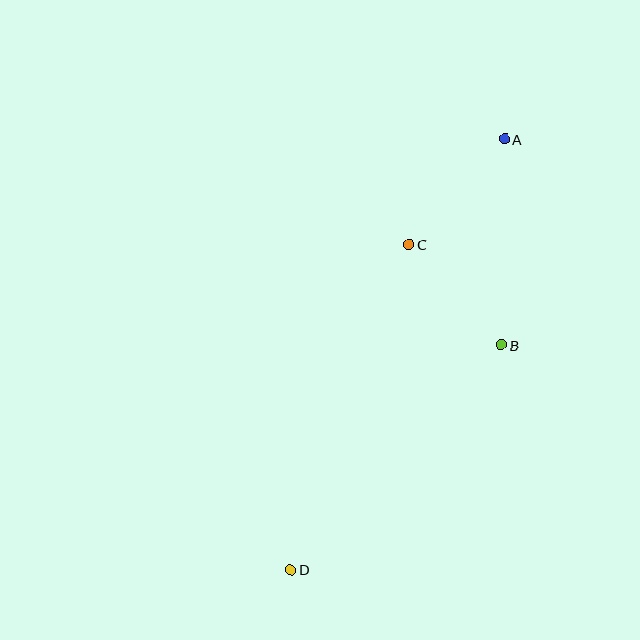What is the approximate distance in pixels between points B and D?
The distance between B and D is approximately 308 pixels.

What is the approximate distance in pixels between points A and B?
The distance between A and B is approximately 206 pixels.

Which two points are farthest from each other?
Points A and D are farthest from each other.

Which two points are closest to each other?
Points B and C are closest to each other.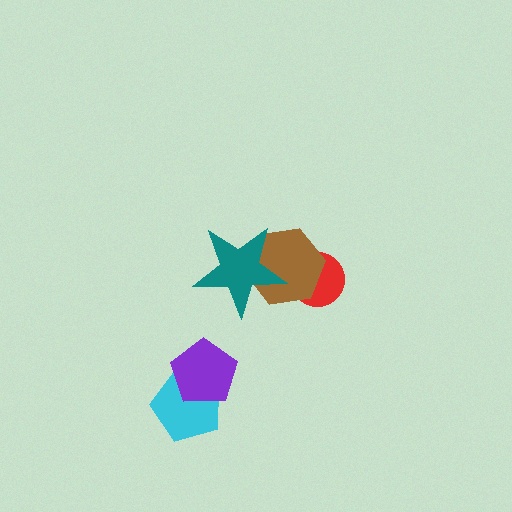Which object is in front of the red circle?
The brown hexagon is in front of the red circle.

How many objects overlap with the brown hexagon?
2 objects overlap with the brown hexagon.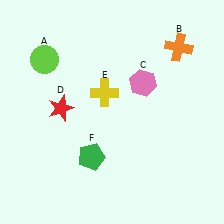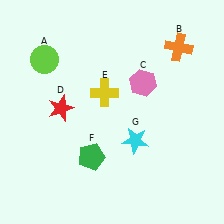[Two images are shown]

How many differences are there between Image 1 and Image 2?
There is 1 difference between the two images.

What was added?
A cyan star (G) was added in Image 2.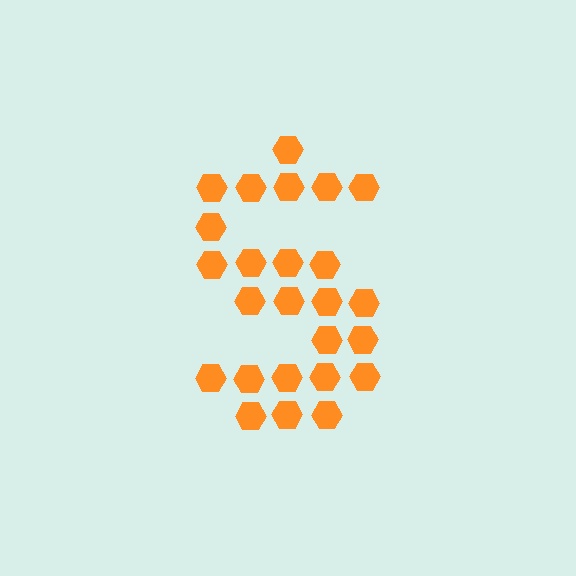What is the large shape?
The large shape is the letter S.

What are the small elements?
The small elements are hexagons.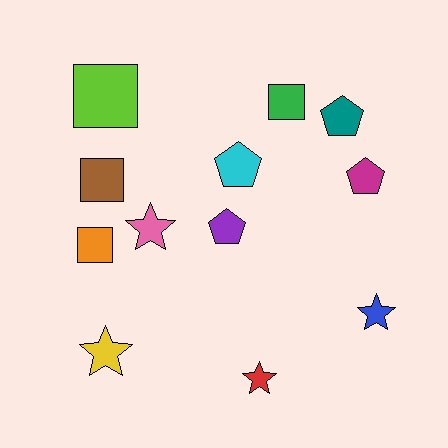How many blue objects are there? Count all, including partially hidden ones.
There is 1 blue object.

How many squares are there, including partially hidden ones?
There are 4 squares.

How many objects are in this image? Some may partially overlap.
There are 12 objects.